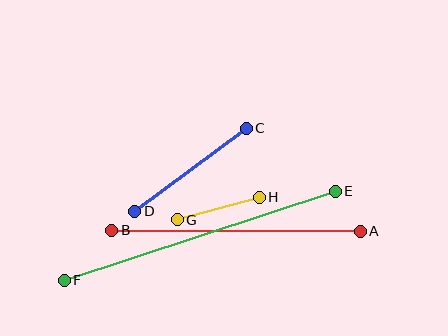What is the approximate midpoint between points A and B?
The midpoint is at approximately (236, 231) pixels.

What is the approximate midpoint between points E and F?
The midpoint is at approximately (200, 236) pixels.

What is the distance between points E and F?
The distance is approximately 285 pixels.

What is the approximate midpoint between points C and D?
The midpoint is at approximately (190, 170) pixels.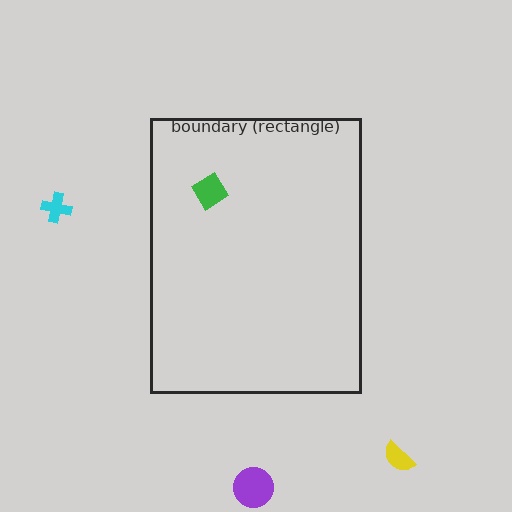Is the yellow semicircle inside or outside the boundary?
Outside.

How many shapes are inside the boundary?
1 inside, 3 outside.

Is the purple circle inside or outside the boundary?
Outside.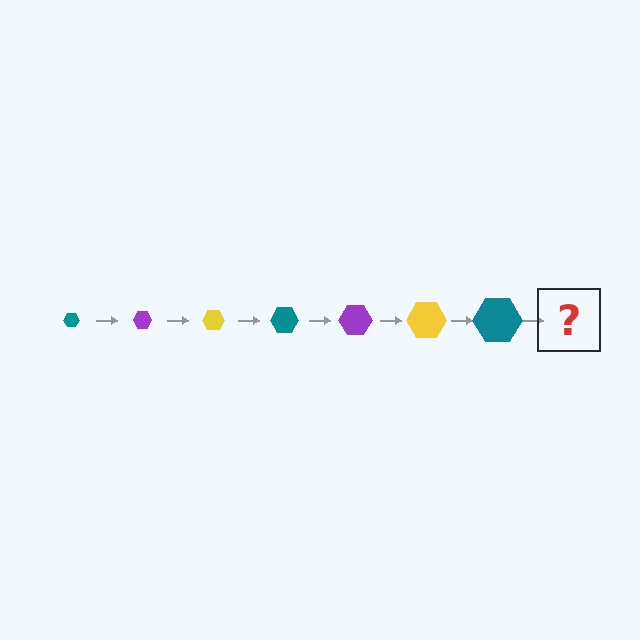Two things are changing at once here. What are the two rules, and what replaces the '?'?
The two rules are that the hexagon grows larger each step and the color cycles through teal, purple, and yellow. The '?' should be a purple hexagon, larger than the previous one.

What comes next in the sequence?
The next element should be a purple hexagon, larger than the previous one.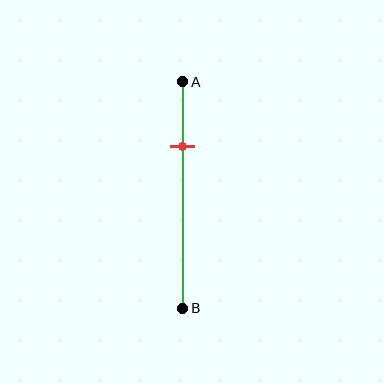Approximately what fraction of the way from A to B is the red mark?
The red mark is approximately 30% of the way from A to B.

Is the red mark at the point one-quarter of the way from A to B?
No, the mark is at about 30% from A, not at the 25% one-quarter point.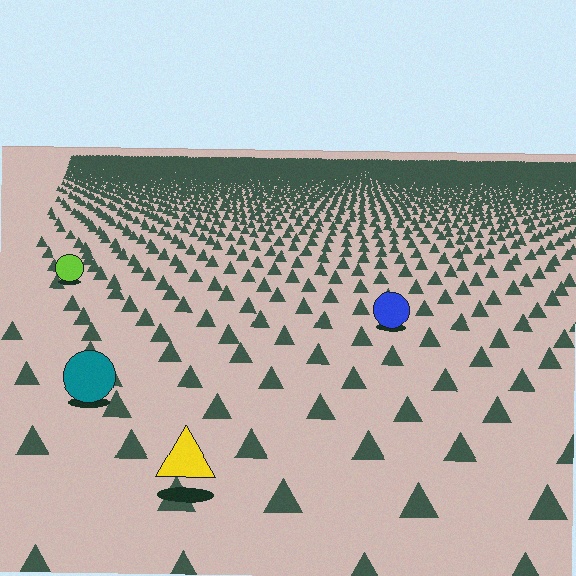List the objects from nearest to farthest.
From nearest to farthest: the yellow triangle, the teal circle, the blue circle, the lime circle.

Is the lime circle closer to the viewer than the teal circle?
No. The teal circle is closer — you can tell from the texture gradient: the ground texture is coarser near it.